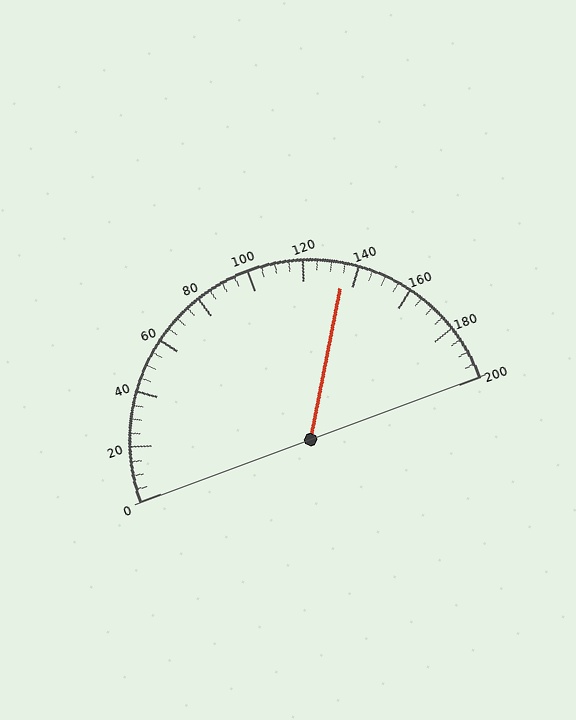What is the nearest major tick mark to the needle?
The nearest major tick mark is 140.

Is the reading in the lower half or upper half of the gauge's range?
The reading is in the upper half of the range (0 to 200).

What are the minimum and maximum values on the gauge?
The gauge ranges from 0 to 200.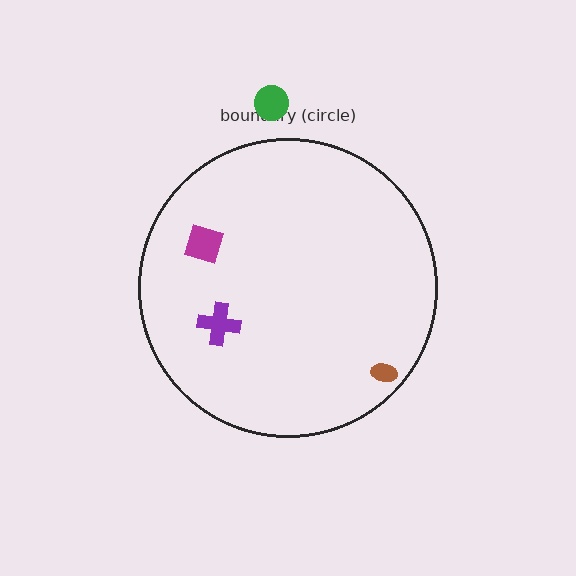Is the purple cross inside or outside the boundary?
Inside.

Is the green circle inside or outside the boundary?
Outside.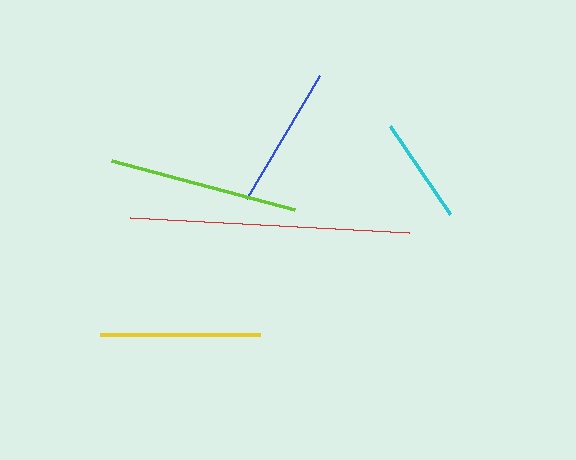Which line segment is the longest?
The red line is the longest at approximately 279 pixels.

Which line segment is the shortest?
The cyan line is the shortest at approximately 106 pixels.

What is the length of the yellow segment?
The yellow segment is approximately 160 pixels long.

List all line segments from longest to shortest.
From longest to shortest: red, lime, yellow, blue, cyan.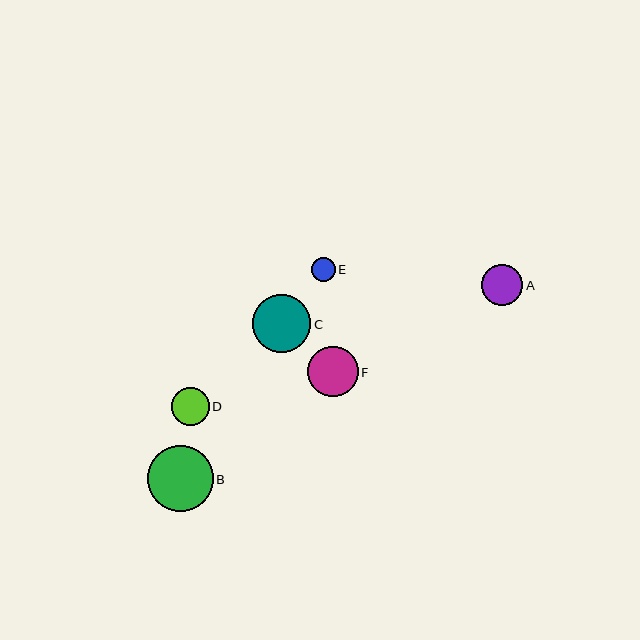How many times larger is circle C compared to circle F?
Circle C is approximately 1.1 times the size of circle F.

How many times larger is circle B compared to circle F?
Circle B is approximately 1.3 times the size of circle F.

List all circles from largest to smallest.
From largest to smallest: B, C, F, A, D, E.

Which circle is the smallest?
Circle E is the smallest with a size of approximately 24 pixels.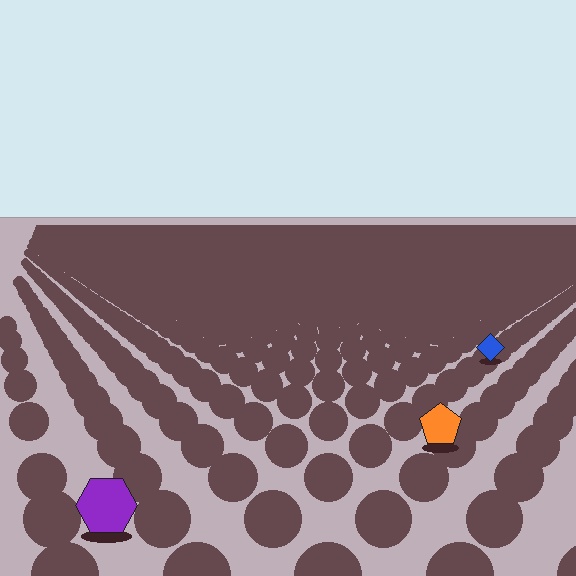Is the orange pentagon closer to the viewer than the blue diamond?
Yes. The orange pentagon is closer — you can tell from the texture gradient: the ground texture is coarser near it.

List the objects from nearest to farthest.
From nearest to farthest: the purple hexagon, the orange pentagon, the blue diamond.